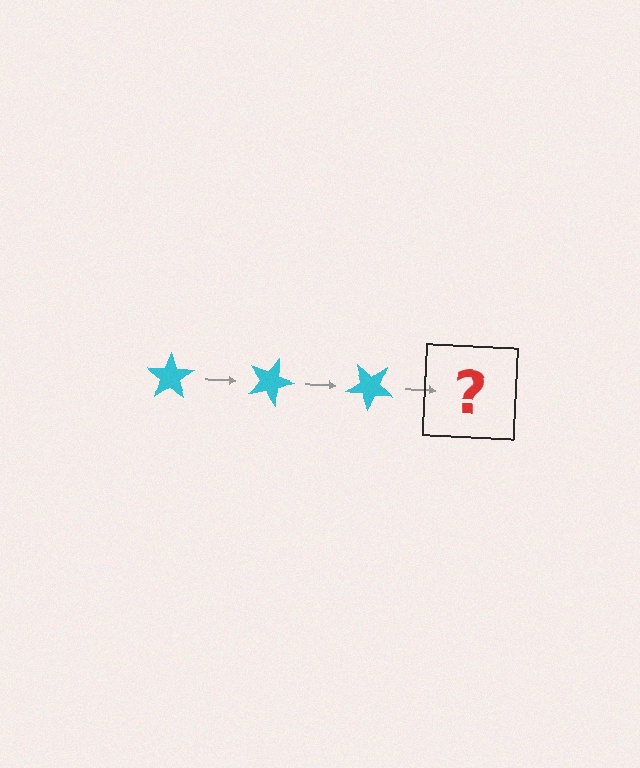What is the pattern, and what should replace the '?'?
The pattern is that the star rotates 20 degrees each step. The '?' should be a cyan star rotated 60 degrees.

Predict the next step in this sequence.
The next step is a cyan star rotated 60 degrees.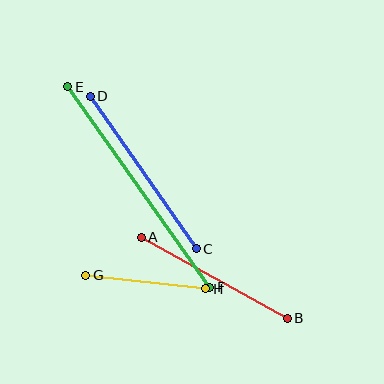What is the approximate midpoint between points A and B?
The midpoint is at approximately (214, 278) pixels.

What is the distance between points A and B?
The distance is approximately 167 pixels.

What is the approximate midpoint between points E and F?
The midpoint is at approximately (139, 187) pixels.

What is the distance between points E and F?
The distance is approximately 245 pixels.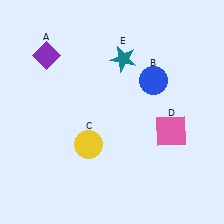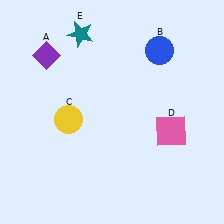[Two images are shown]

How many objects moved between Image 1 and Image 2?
3 objects moved between the two images.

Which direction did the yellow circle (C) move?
The yellow circle (C) moved up.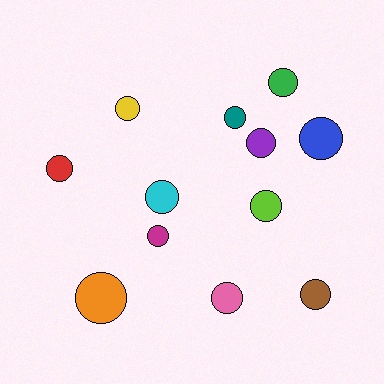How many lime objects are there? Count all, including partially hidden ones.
There is 1 lime object.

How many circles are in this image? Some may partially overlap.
There are 12 circles.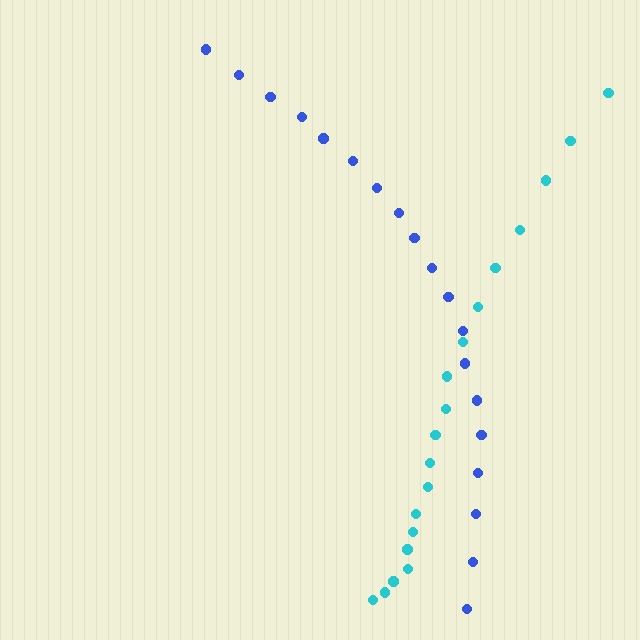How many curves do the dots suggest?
There are 2 distinct paths.